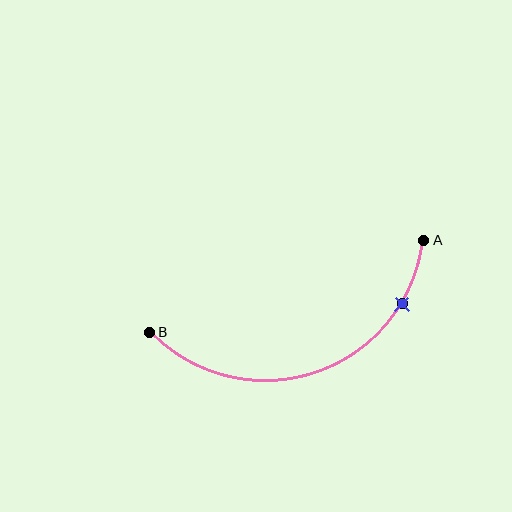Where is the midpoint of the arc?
The arc midpoint is the point on the curve farthest from the straight line joining A and B. It sits below that line.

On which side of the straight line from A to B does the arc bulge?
The arc bulges below the straight line connecting A and B.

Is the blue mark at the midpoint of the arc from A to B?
No. The blue mark lies on the arc but is closer to endpoint A. The arc midpoint would be at the point on the curve equidistant along the arc from both A and B.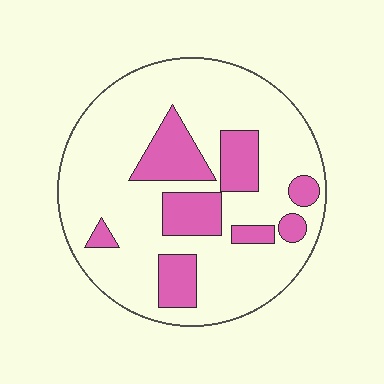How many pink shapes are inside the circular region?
8.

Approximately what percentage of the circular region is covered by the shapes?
Approximately 25%.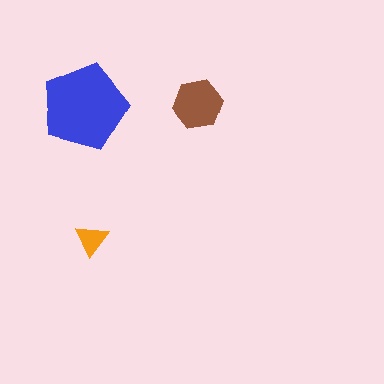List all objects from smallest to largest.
The orange triangle, the brown hexagon, the blue pentagon.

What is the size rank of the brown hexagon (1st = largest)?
2nd.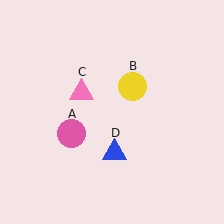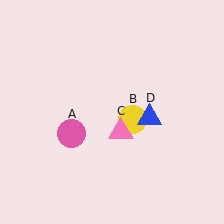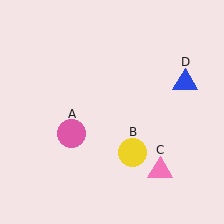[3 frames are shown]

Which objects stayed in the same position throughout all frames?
Pink circle (object A) remained stationary.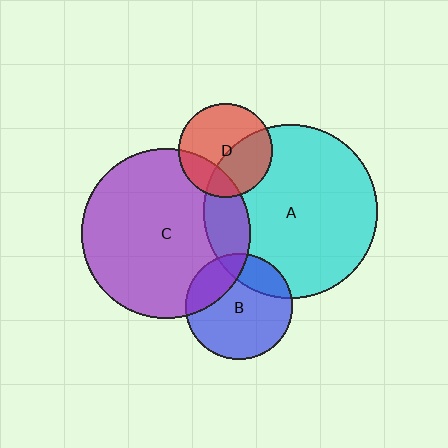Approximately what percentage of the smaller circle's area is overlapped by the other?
Approximately 25%.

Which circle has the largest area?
Circle A (cyan).